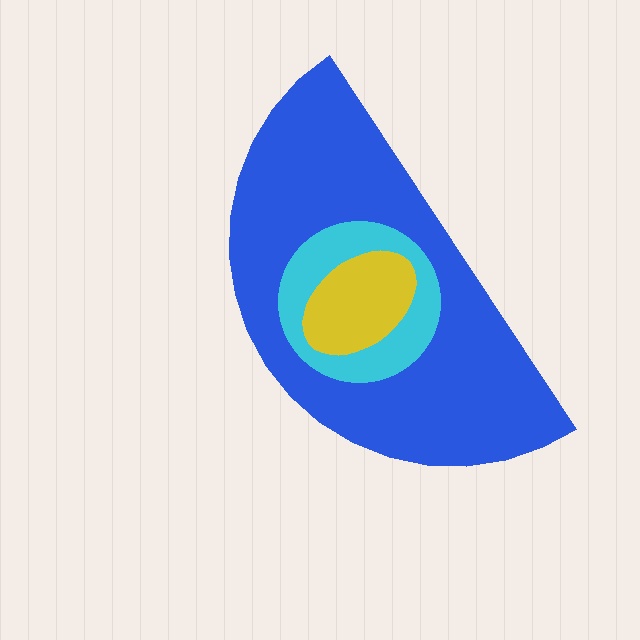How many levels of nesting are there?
3.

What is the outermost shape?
The blue semicircle.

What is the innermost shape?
The yellow ellipse.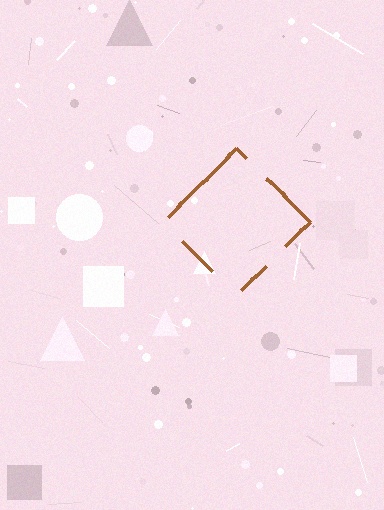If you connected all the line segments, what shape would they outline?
They would outline a diamond.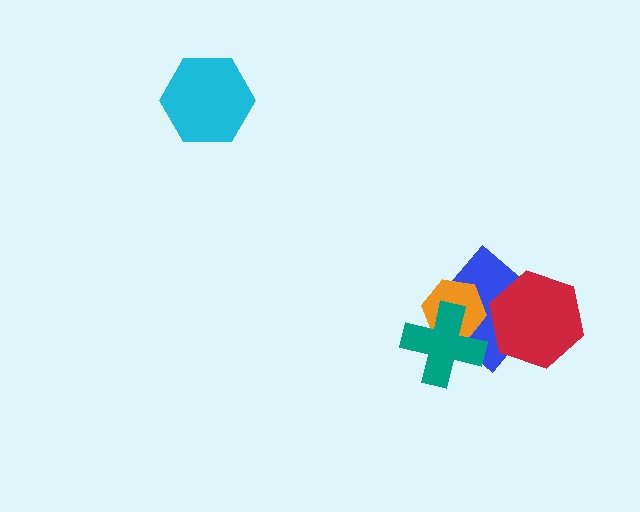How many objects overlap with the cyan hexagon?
0 objects overlap with the cyan hexagon.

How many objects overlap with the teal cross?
2 objects overlap with the teal cross.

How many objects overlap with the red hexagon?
1 object overlaps with the red hexagon.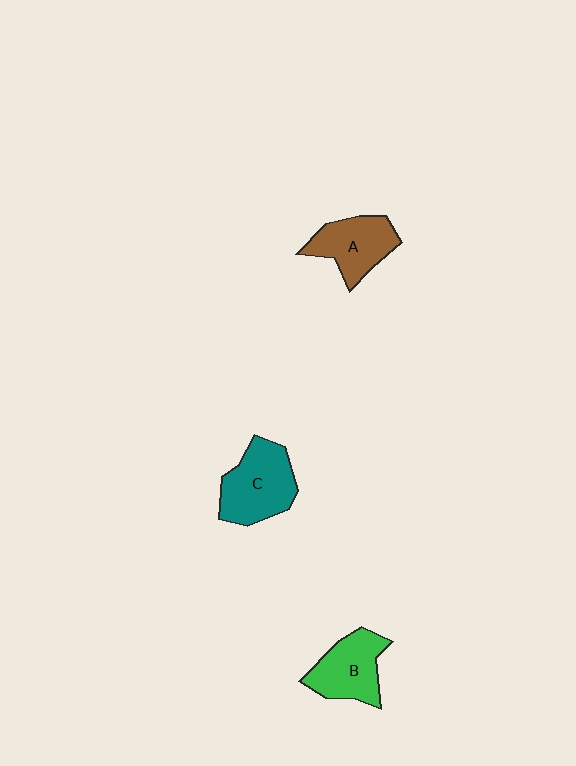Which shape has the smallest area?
Shape A (brown).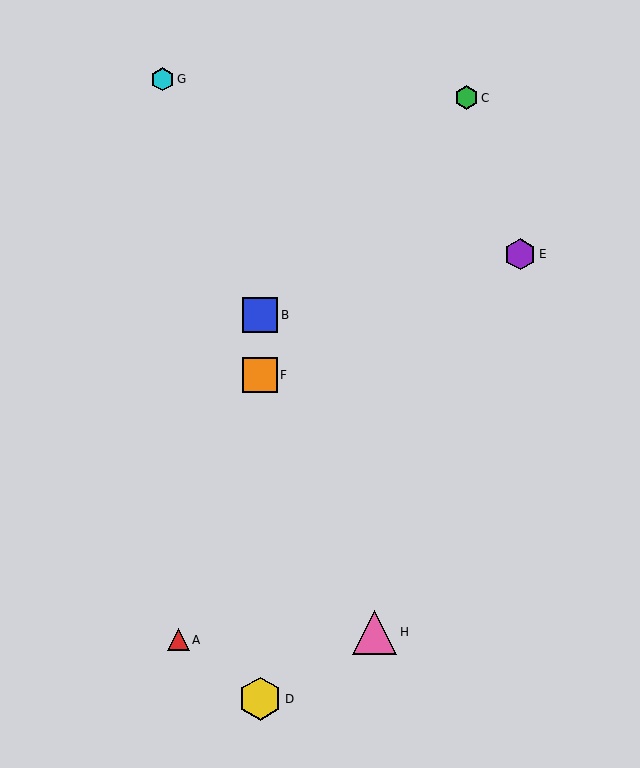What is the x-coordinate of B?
Object B is at x≈260.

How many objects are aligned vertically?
3 objects (B, D, F) are aligned vertically.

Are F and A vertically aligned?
No, F is at x≈260 and A is at x≈178.